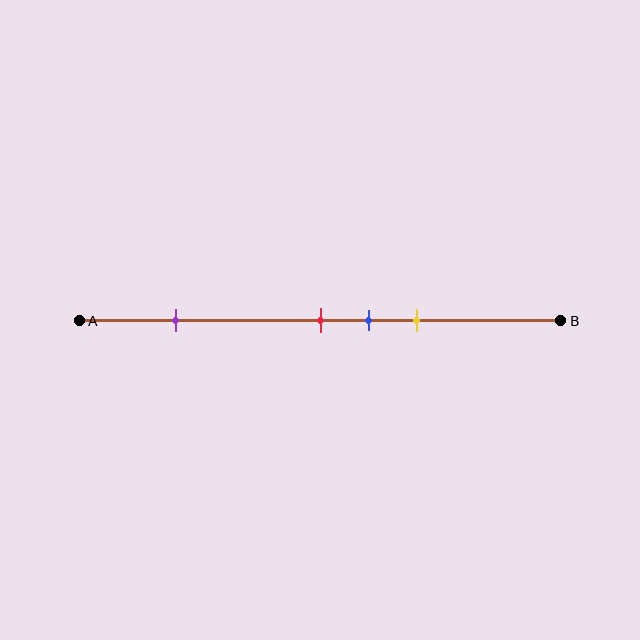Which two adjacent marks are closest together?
The red and blue marks are the closest adjacent pair.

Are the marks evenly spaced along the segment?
No, the marks are not evenly spaced.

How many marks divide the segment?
There are 4 marks dividing the segment.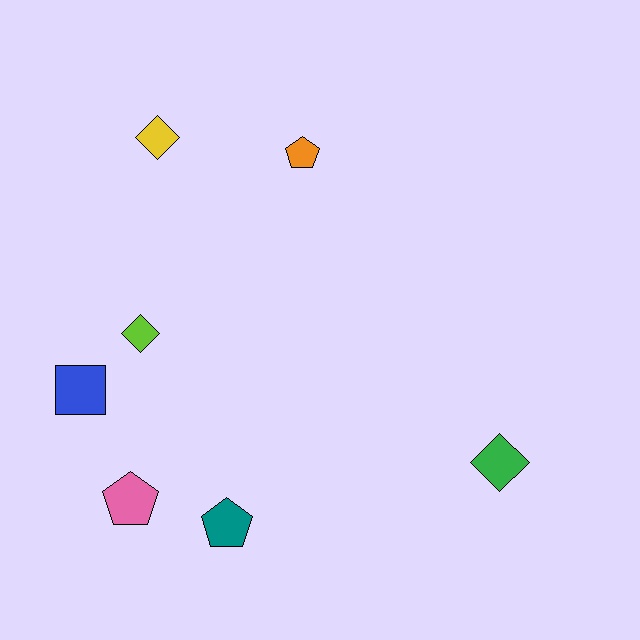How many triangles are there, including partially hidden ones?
There are no triangles.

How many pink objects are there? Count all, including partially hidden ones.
There is 1 pink object.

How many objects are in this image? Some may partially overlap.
There are 7 objects.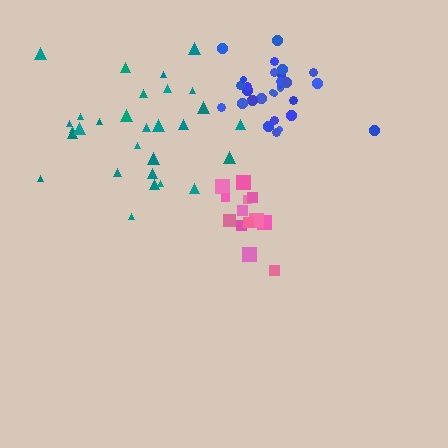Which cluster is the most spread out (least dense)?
Teal.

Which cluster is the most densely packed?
Blue.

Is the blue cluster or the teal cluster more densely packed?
Blue.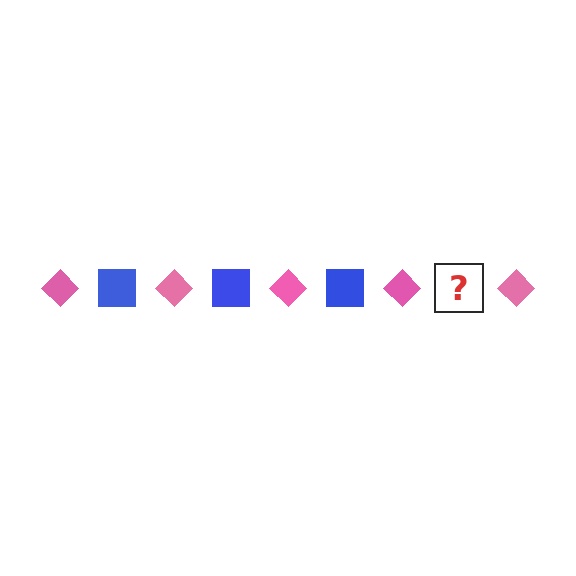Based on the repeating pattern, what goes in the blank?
The blank should be a blue square.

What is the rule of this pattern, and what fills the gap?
The rule is that the pattern alternates between pink diamond and blue square. The gap should be filled with a blue square.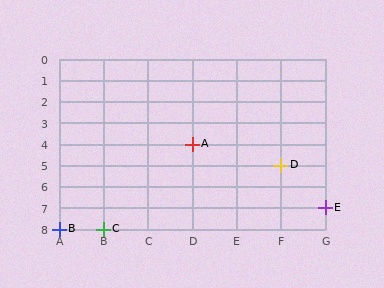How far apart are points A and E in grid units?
Points A and E are 3 columns and 3 rows apart (about 4.2 grid units diagonally).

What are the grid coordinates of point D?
Point D is at grid coordinates (F, 5).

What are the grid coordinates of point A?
Point A is at grid coordinates (D, 4).